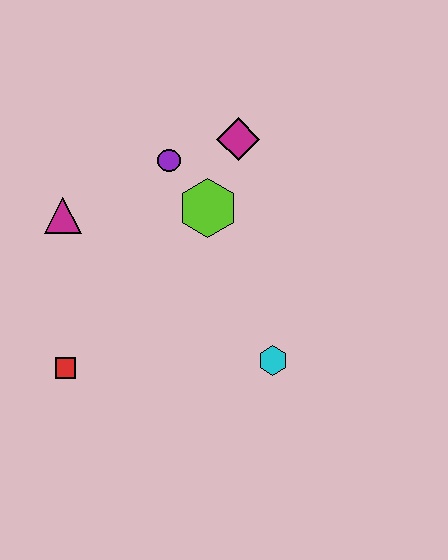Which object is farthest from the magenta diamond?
The red square is farthest from the magenta diamond.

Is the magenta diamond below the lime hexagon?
No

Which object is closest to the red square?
The magenta triangle is closest to the red square.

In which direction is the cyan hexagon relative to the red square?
The cyan hexagon is to the right of the red square.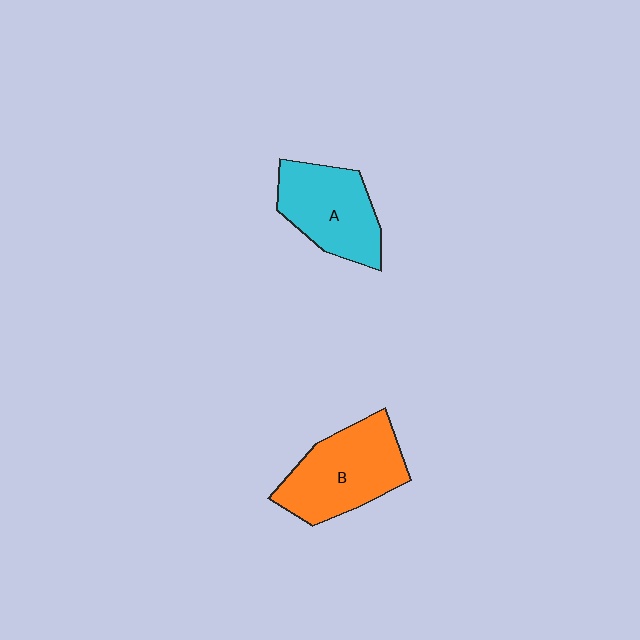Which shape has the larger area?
Shape B (orange).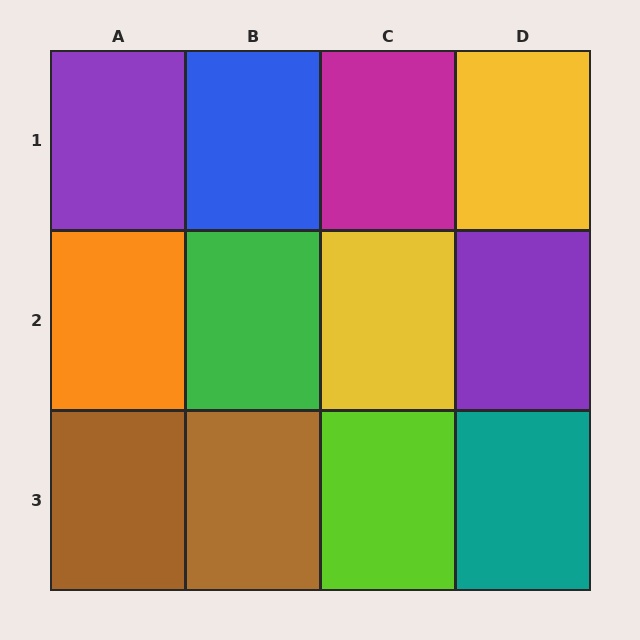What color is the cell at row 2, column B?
Green.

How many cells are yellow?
2 cells are yellow.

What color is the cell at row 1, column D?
Yellow.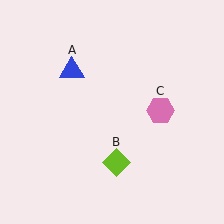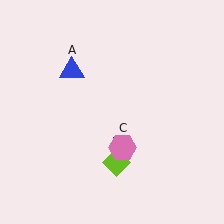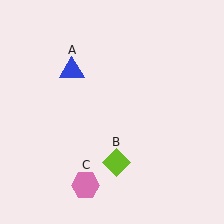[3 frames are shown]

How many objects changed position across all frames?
1 object changed position: pink hexagon (object C).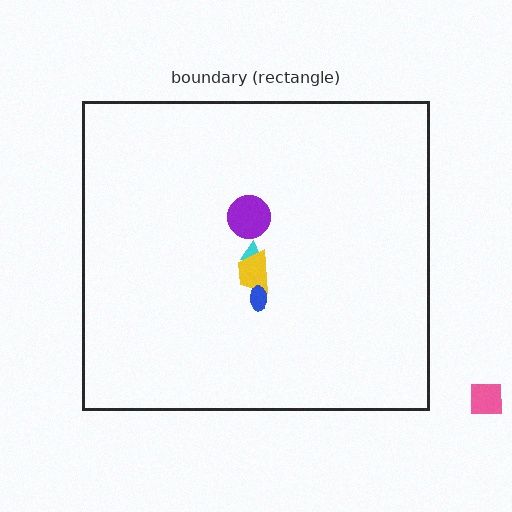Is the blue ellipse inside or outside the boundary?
Inside.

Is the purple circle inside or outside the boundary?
Inside.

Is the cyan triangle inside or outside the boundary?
Inside.